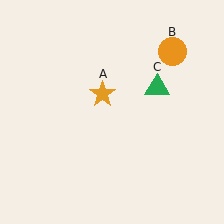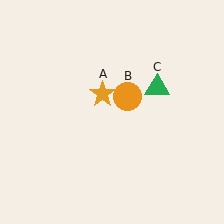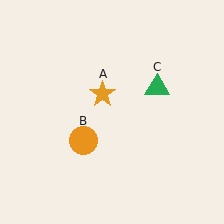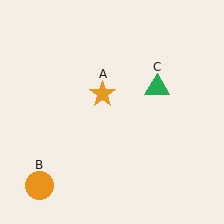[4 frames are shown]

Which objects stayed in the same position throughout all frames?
Orange star (object A) and green triangle (object C) remained stationary.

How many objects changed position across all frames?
1 object changed position: orange circle (object B).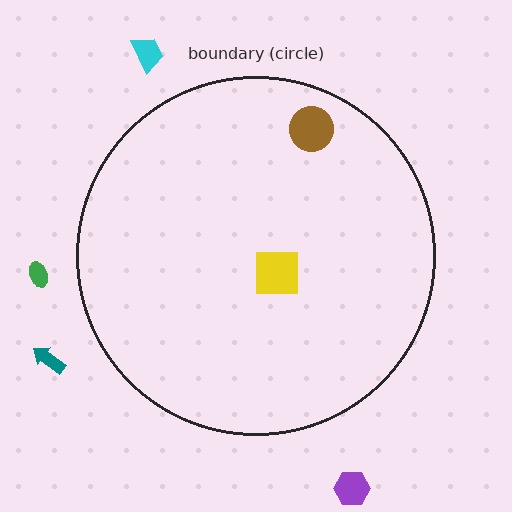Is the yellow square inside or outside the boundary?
Inside.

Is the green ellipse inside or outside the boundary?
Outside.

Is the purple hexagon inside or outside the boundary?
Outside.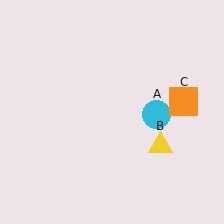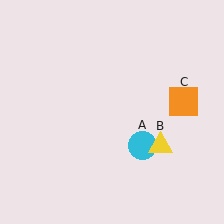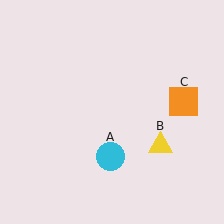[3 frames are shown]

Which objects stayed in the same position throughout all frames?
Yellow triangle (object B) and orange square (object C) remained stationary.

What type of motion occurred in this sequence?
The cyan circle (object A) rotated clockwise around the center of the scene.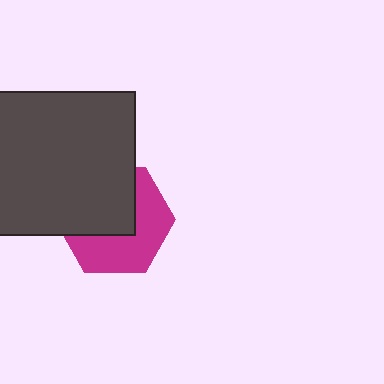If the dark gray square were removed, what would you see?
You would see the complete magenta hexagon.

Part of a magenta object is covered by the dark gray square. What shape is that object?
It is a hexagon.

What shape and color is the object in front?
The object in front is a dark gray square.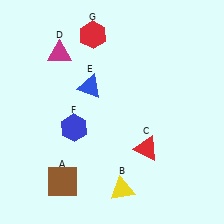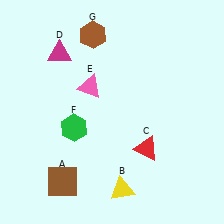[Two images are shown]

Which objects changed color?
E changed from blue to pink. F changed from blue to green. G changed from red to brown.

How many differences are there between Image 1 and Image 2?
There are 3 differences between the two images.